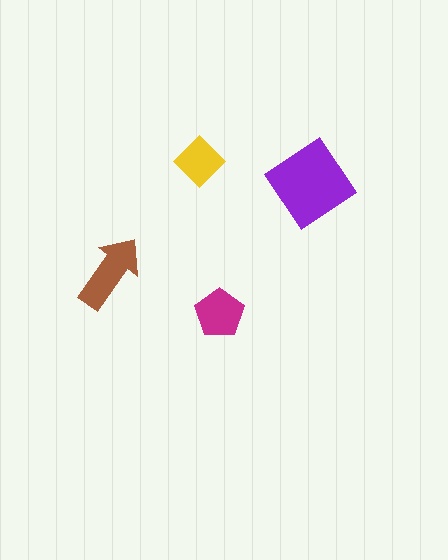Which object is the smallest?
The yellow diamond.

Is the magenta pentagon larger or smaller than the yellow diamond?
Larger.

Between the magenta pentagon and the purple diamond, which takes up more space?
The purple diamond.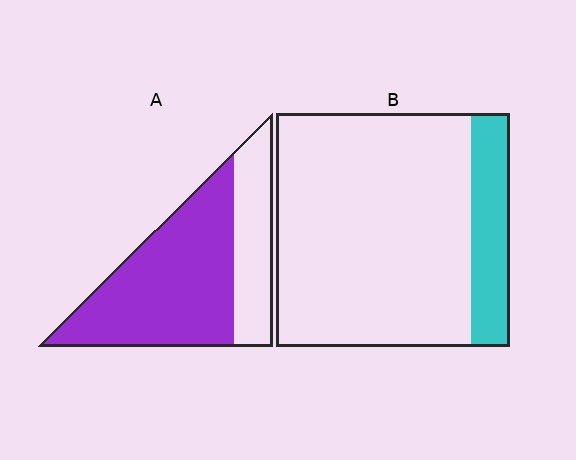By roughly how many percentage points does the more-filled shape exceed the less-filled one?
By roughly 55 percentage points (A over B).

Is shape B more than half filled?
No.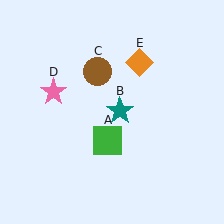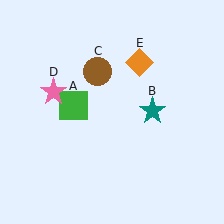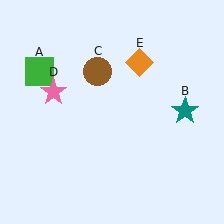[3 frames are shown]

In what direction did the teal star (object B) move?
The teal star (object B) moved right.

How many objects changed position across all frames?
2 objects changed position: green square (object A), teal star (object B).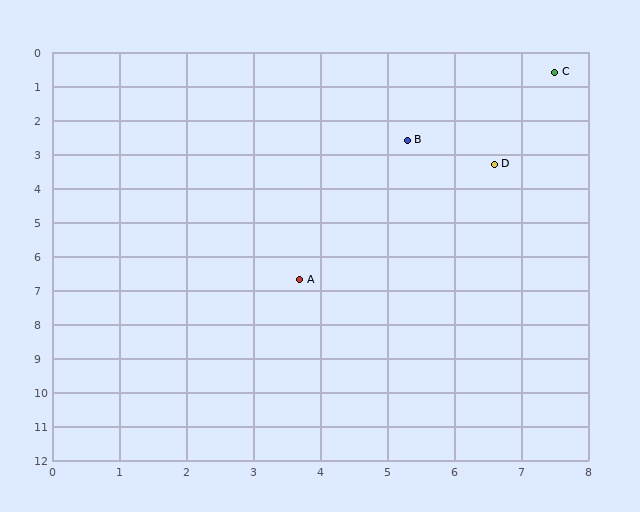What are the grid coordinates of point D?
Point D is at approximately (6.6, 3.3).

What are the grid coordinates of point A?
Point A is at approximately (3.7, 6.7).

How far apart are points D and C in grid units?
Points D and C are about 2.8 grid units apart.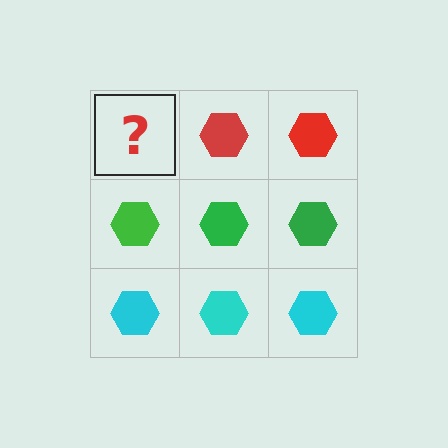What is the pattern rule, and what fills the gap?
The rule is that each row has a consistent color. The gap should be filled with a red hexagon.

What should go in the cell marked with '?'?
The missing cell should contain a red hexagon.